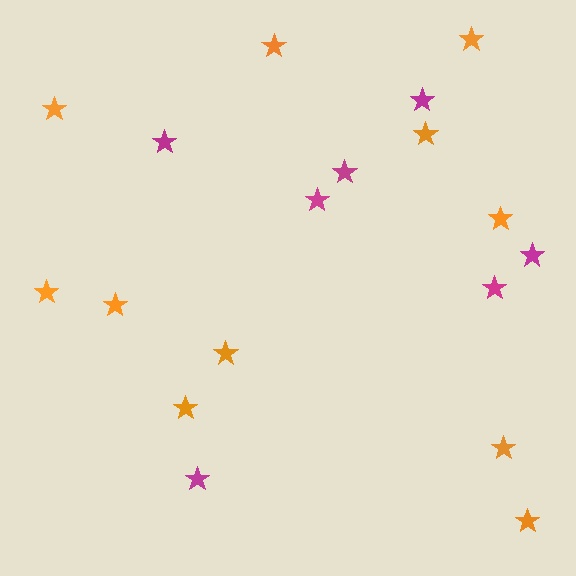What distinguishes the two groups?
There are 2 groups: one group of magenta stars (7) and one group of orange stars (11).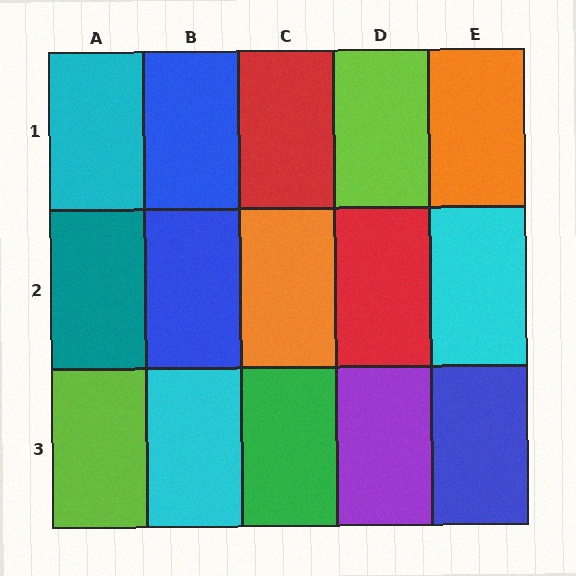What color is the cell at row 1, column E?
Orange.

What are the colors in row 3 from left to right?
Lime, cyan, green, purple, blue.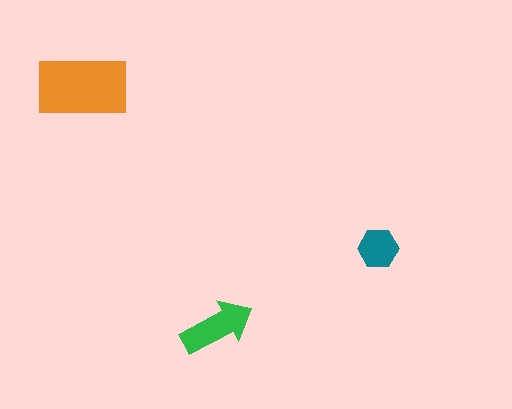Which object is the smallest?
The teal hexagon.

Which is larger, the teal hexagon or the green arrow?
The green arrow.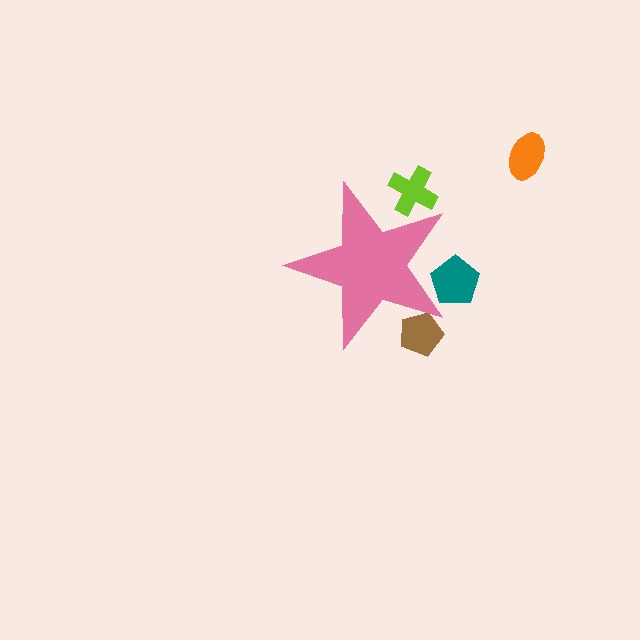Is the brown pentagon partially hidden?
Yes, the brown pentagon is partially hidden behind the pink star.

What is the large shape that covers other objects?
A pink star.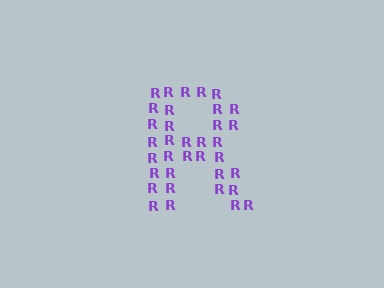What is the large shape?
The large shape is the letter R.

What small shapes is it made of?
It is made of small letter R's.